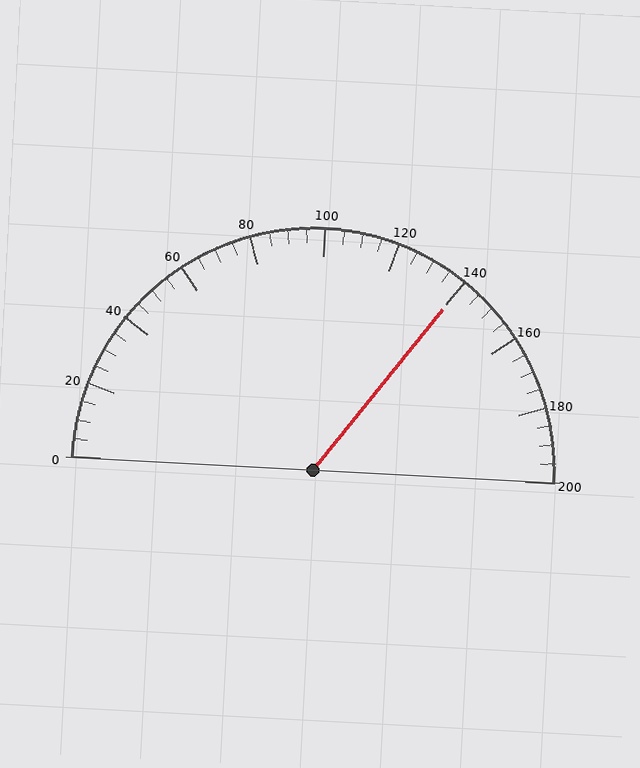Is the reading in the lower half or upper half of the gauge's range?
The reading is in the upper half of the range (0 to 200).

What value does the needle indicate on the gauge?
The needle indicates approximately 140.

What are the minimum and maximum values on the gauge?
The gauge ranges from 0 to 200.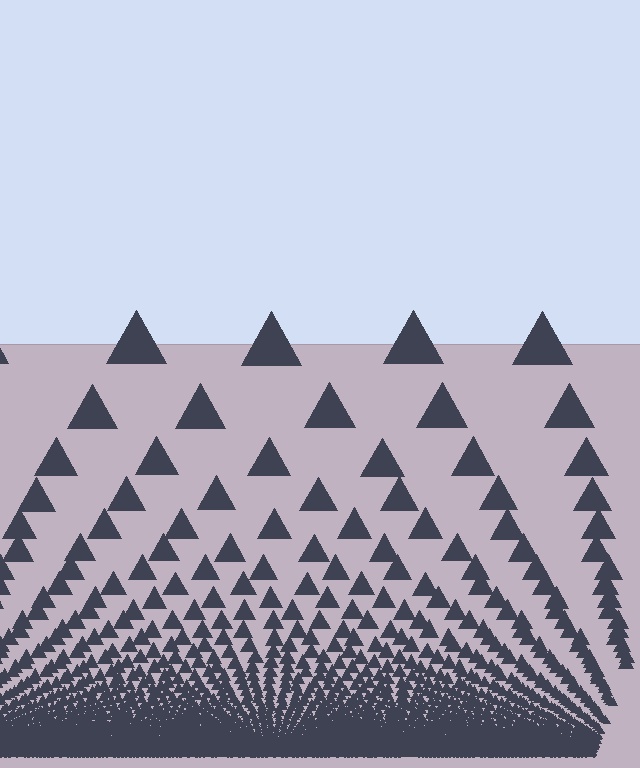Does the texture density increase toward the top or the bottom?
Density increases toward the bottom.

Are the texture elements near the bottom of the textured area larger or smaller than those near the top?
Smaller. The gradient is inverted — elements near the bottom are smaller and denser.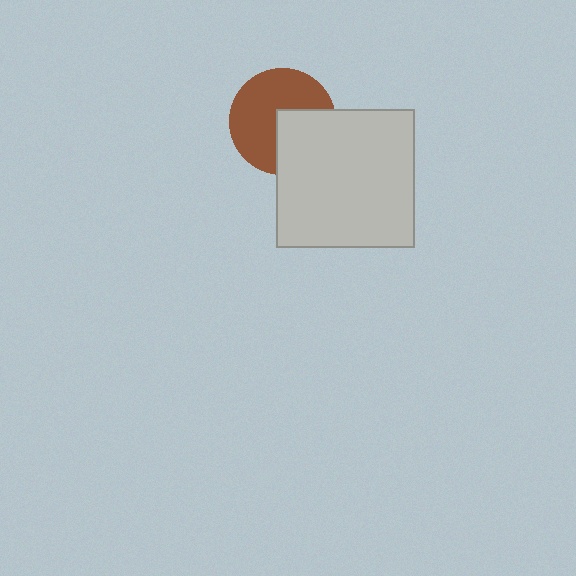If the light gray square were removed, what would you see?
You would see the complete brown circle.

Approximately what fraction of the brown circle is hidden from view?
Roughly 37% of the brown circle is hidden behind the light gray square.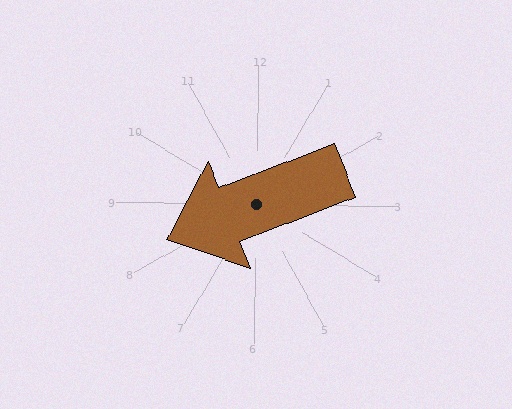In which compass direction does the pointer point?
West.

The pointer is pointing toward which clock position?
Roughly 8 o'clock.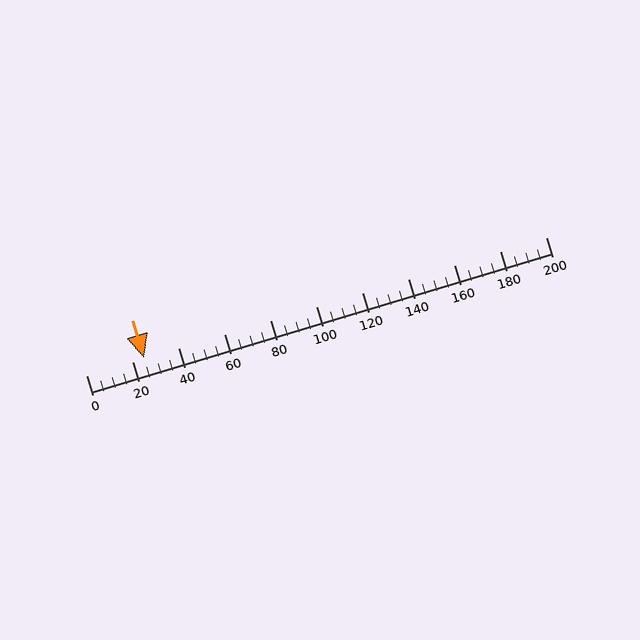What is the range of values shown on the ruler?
The ruler shows values from 0 to 200.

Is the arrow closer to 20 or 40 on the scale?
The arrow is closer to 20.